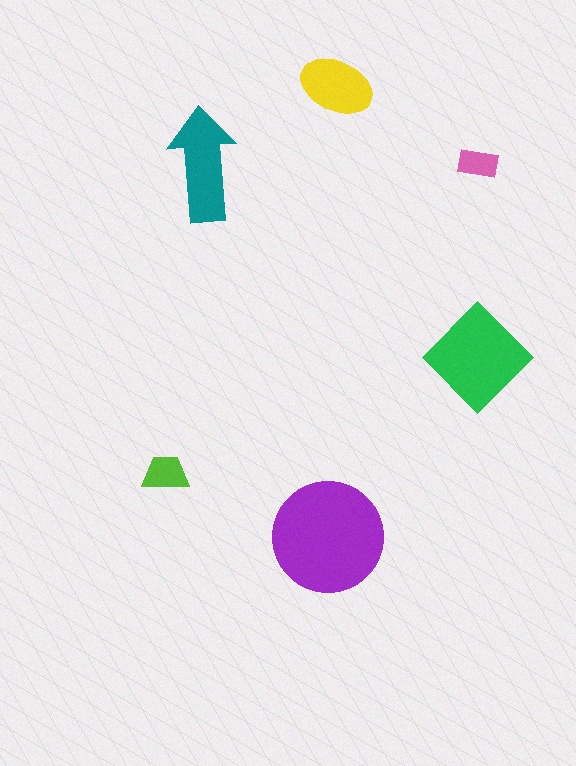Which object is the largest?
The purple circle.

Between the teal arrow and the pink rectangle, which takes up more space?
The teal arrow.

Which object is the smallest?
The pink rectangle.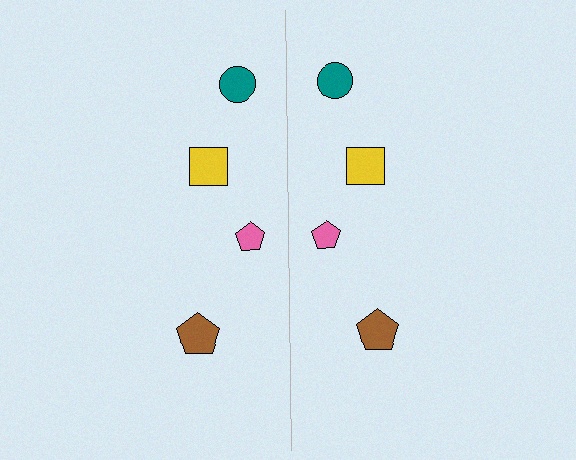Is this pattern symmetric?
Yes, this pattern has bilateral (reflection) symmetry.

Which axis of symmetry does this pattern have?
The pattern has a vertical axis of symmetry running through the center of the image.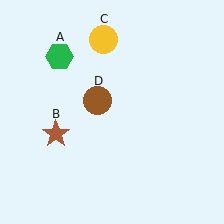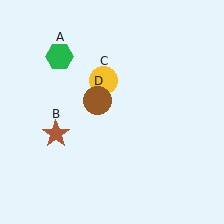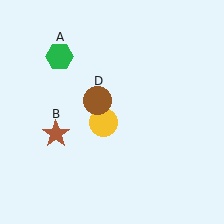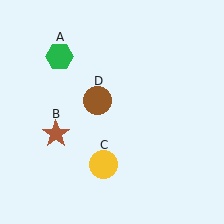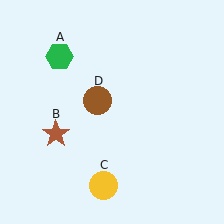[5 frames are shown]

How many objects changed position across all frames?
1 object changed position: yellow circle (object C).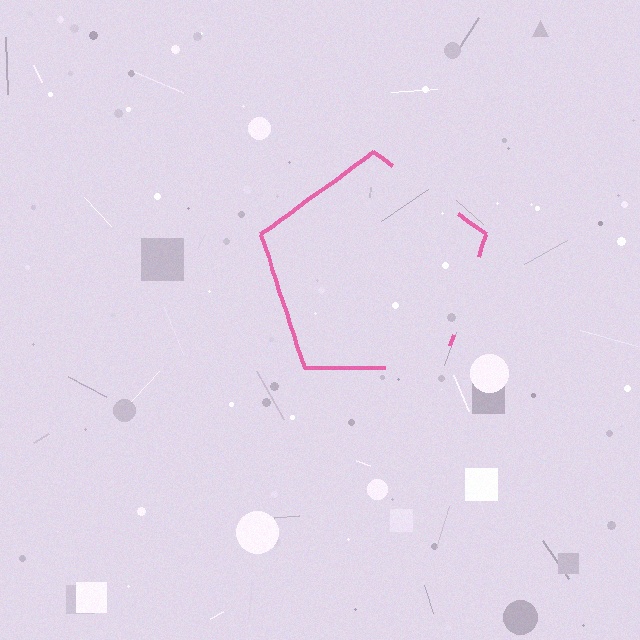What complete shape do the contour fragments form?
The contour fragments form a pentagon.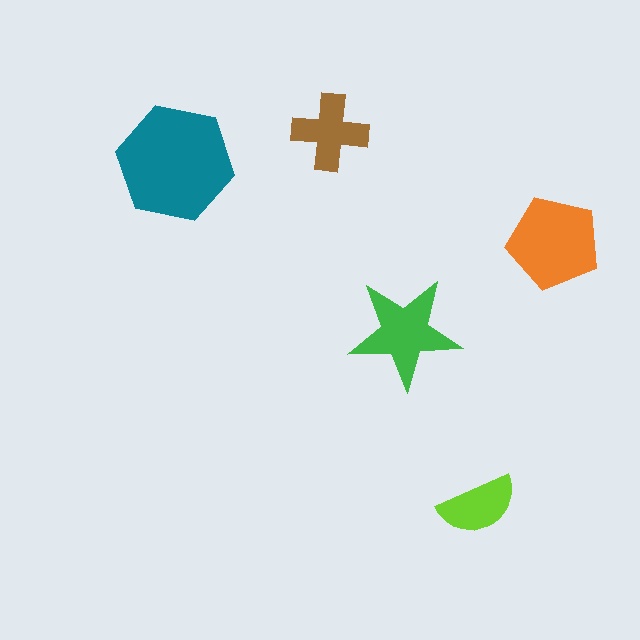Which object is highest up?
The brown cross is topmost.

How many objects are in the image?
There are 5 objects in the image.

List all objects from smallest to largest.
The lime semicircle, the brown cross, the green star, the orange pentagon, the teal hexagon.